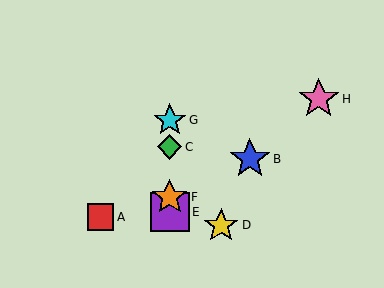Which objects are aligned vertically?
Objects C, E, F, G are aligned vertically.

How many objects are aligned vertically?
4 objects (C, E, F, G) are aligned vertically.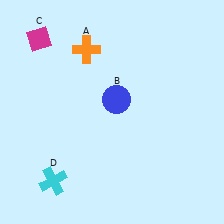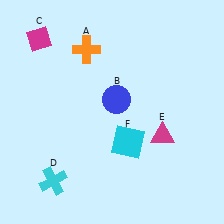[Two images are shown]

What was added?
A magenta triangle (E), a cyan square (F) were added in Image 2.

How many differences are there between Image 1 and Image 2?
There are 2 differences between the two images.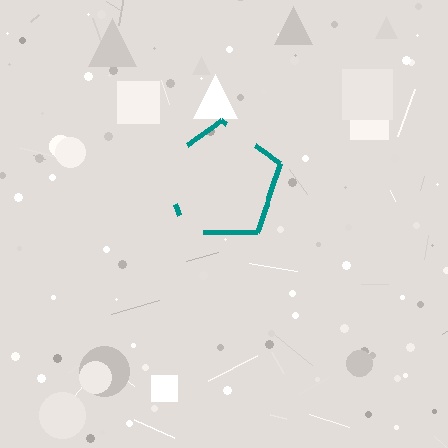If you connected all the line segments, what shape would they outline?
They would outline a pentagon.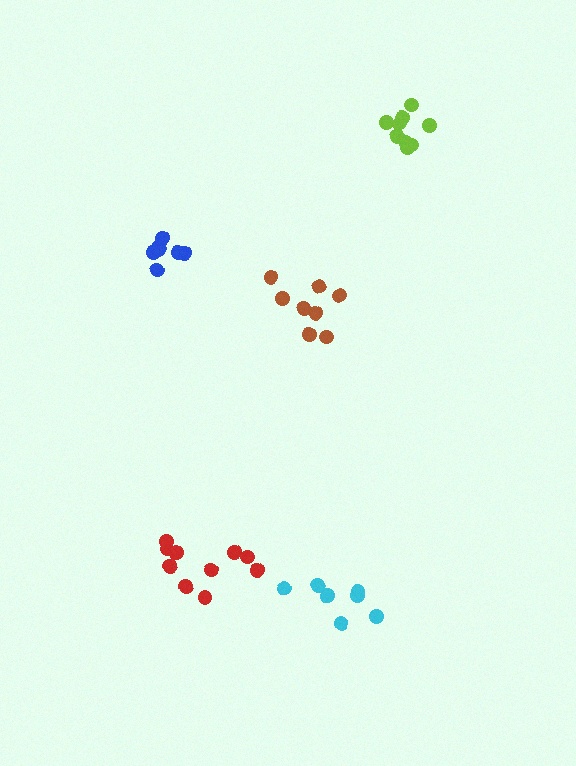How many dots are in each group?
Group 1: 10 dots, Group 2: 7 dots, Group 3: 9 dots, Group 4: 8 dots, Group 5: 7 dots (41 total).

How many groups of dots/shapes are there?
There are 5 groups.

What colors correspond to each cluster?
The clusters are colored: red, cyan, lime, brown, blue.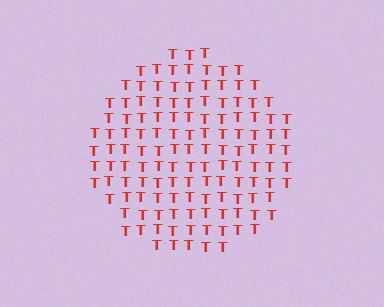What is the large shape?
The large shape is a circle.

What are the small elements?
The small elements are letter T's.